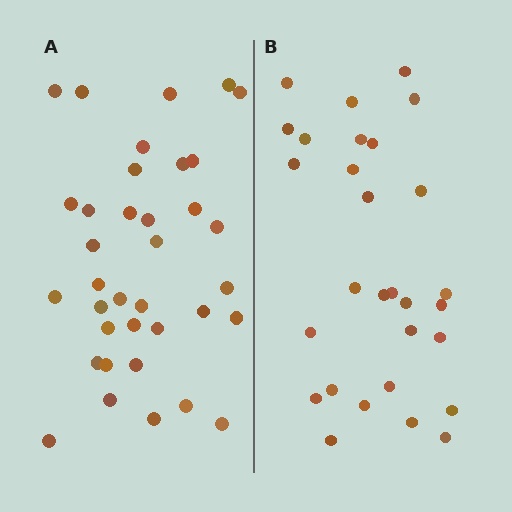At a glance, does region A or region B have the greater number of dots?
Region A (the left region) has more dots.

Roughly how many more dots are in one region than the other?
Region A has roughly 8 or so more dots than region B.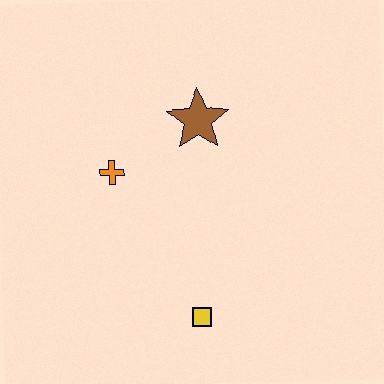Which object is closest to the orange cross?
The brown star is closest to the orange cross.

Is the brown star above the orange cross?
Yes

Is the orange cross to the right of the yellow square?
No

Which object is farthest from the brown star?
The yellow square is farthest from the brown star.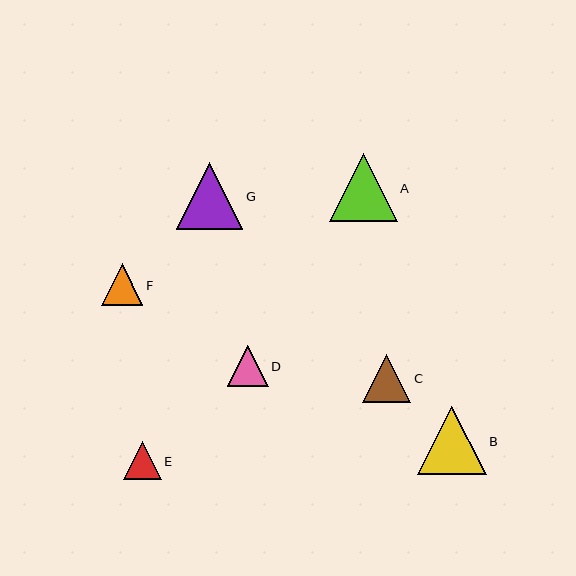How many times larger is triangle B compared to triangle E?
Triangle B is approximately 1.8 times the size of triangle E.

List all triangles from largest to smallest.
From largest to smallest: B, A, G, C, F, D, E.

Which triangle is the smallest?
Triangle E is the smallest with a size of approximately 38 pixels.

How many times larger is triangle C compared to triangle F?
Triangle C is approximately 1.1 times the size of triangle F.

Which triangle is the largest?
Triangle B is the largest with a size of approximately 69 pixels.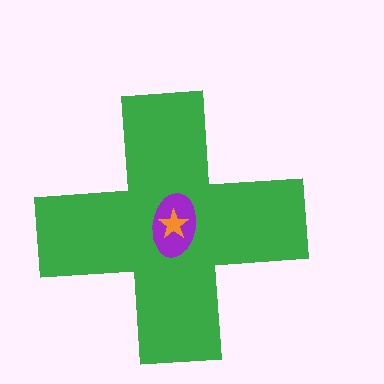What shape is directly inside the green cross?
The purple ellipse.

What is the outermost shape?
The green cross.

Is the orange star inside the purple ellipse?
Yes.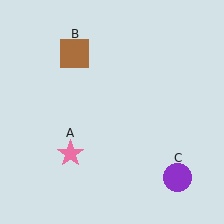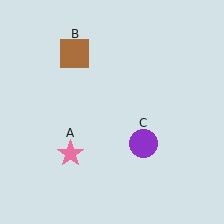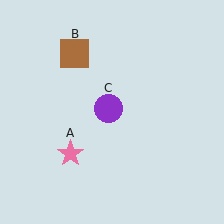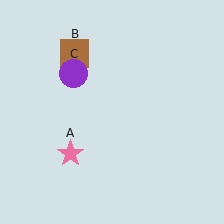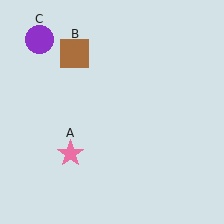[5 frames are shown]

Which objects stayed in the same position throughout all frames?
Pink star (object A) and brown square (object B) remained stationary.